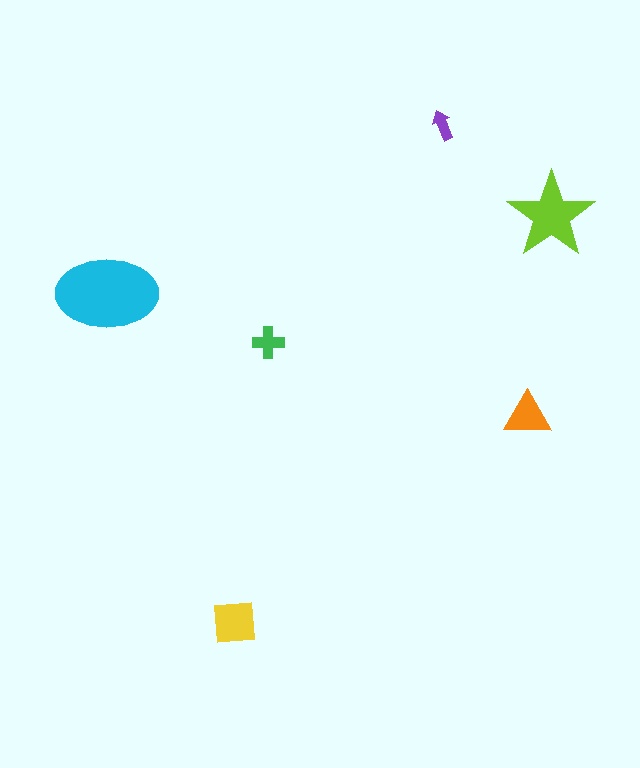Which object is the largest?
The cyan ellipse.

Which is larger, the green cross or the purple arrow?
The green cross.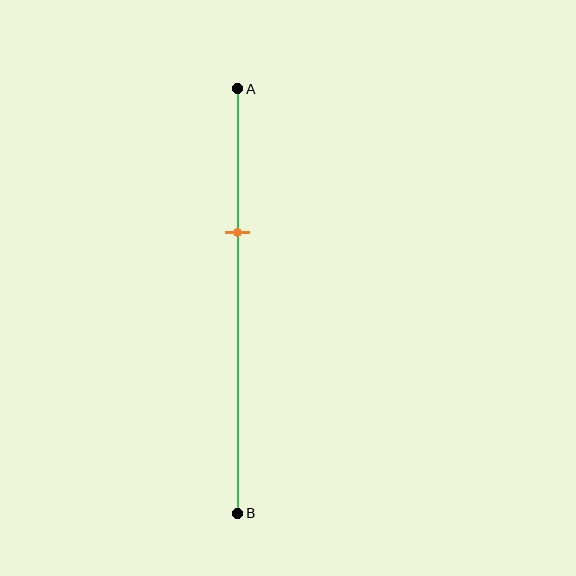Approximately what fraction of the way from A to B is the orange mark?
The orange mark is approximately 35% of the way from A to B.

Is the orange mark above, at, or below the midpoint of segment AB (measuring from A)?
The orange mark is above the midpoint of segment AB.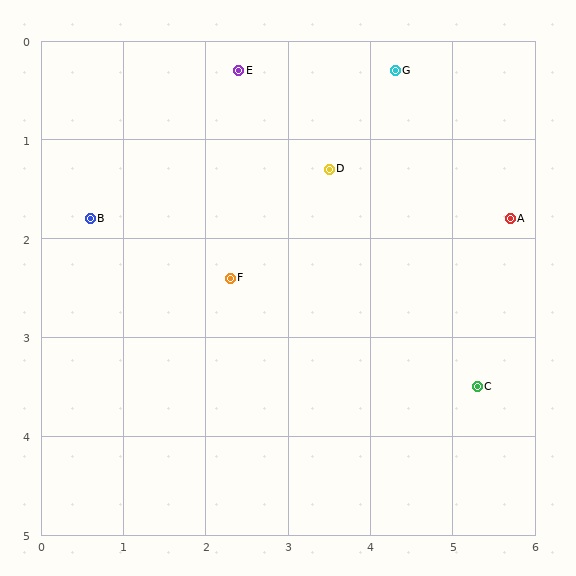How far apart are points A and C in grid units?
Points A and C are about 1.7 grid units apart.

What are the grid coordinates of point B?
Point B is at approximately (0.6, 1.8).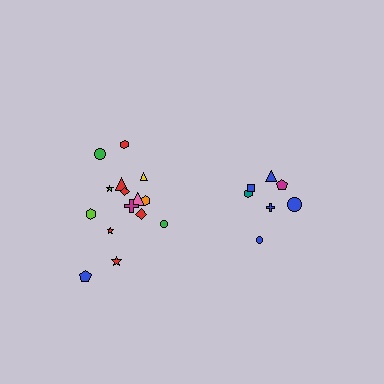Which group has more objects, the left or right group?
The left group.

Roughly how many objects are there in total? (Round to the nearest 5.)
Roughly 20 objects in total.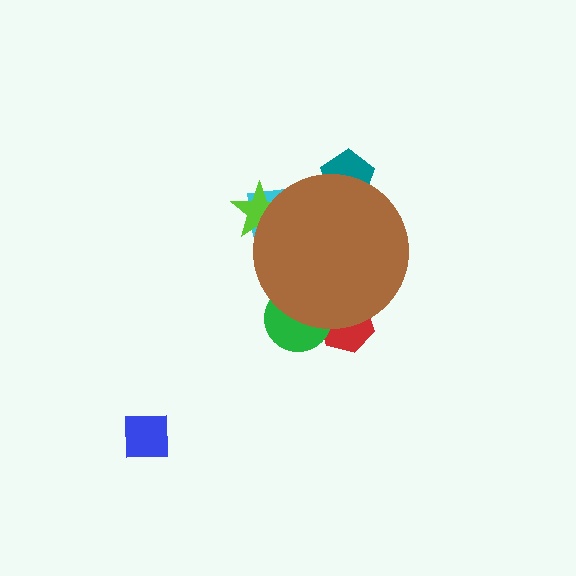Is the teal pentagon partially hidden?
Yes, the teal pentagon is partially hidden behind the brown circle.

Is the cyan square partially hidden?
Yes, the cyan square is partially hidden behind the brown circle.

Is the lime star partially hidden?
Yes, the lime star is partially hidden behind the brown circle.